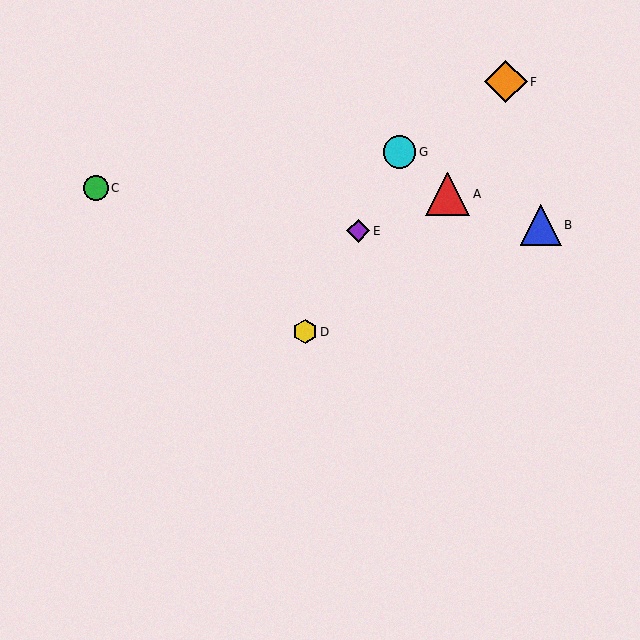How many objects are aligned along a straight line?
3 objects (D, E, G) are aligned along a straight line.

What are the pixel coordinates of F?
Object F is at (506, 82).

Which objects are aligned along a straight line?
Objects D, E, G are aligned along a straight line.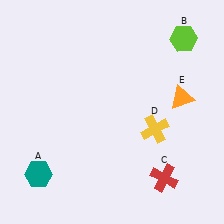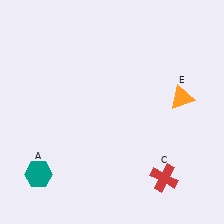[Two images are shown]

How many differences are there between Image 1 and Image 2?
There are 2 differences between the two images.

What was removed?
The lime hexagon (B), the yellow cross (D) were removed in Image 2.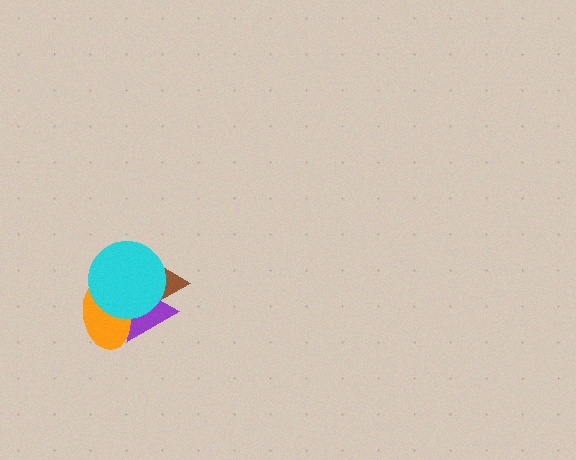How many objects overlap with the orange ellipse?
2 objects overlap with the orange ellipse.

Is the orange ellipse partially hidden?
Yes, it is partially covered by another shape.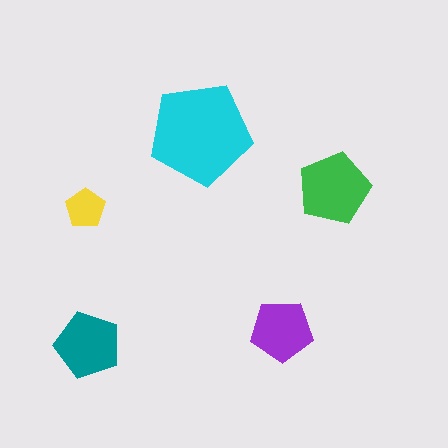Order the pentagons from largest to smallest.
the cyan one, the green one, the teal one, the purple one, the yellow one.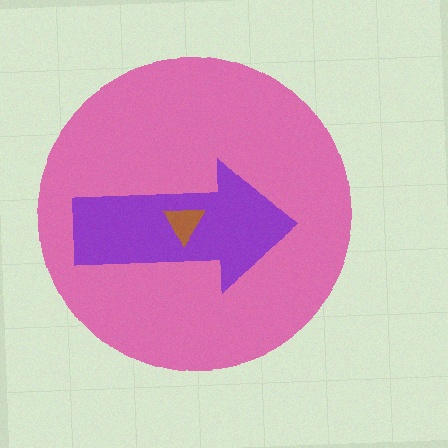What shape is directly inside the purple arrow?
The brown triangle.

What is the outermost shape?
The pink circle.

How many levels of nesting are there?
3.